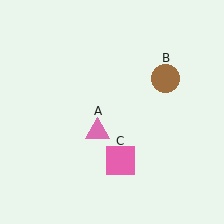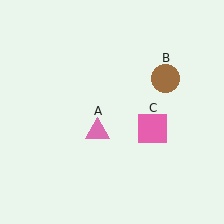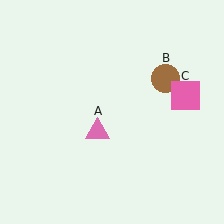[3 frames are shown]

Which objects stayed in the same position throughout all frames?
Pink triangle (object A) and brown circle (object B) remained stationary.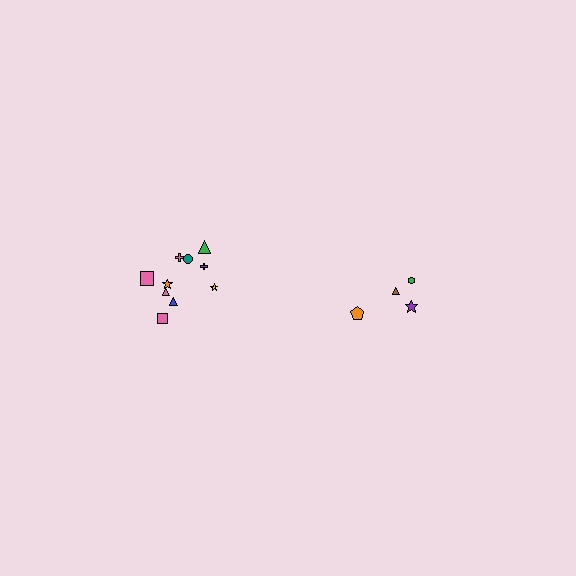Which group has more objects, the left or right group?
The left group.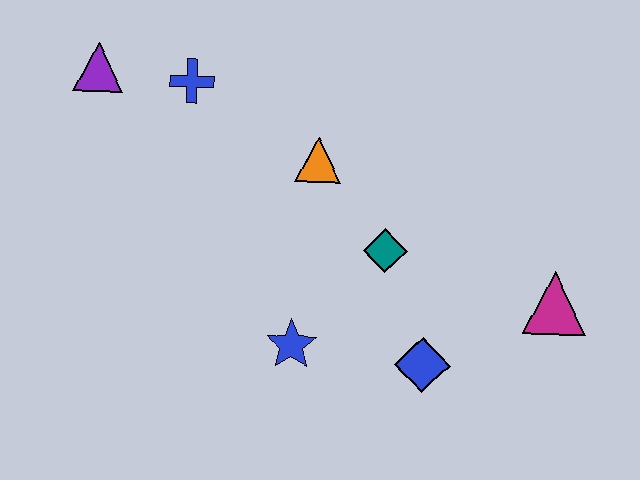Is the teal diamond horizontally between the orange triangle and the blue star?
No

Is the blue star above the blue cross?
No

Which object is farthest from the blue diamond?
The purple triangle is farthest from the blue diamond.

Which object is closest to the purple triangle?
The blue cross is closest to the purple triangle.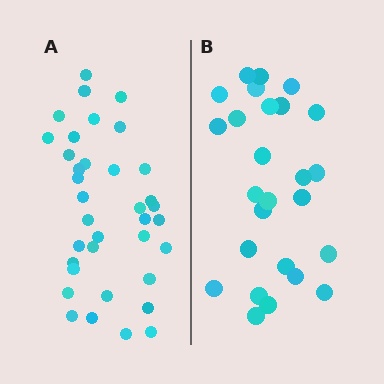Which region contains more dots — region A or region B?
Region A (the left region) has more dots.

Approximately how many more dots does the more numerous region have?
Region A has roughly 10 or so more dots than region B.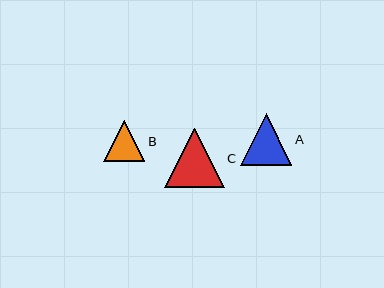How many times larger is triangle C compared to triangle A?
Triangle C is approximately 1.2 times the size of triangle A.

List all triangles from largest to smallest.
From largest to smallest: C, A, B.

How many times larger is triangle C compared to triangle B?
Triangle C is approximately 1.4 times the size of triangle B.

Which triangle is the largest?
Triangle C is the largest with a size of approximately 59 pixels.